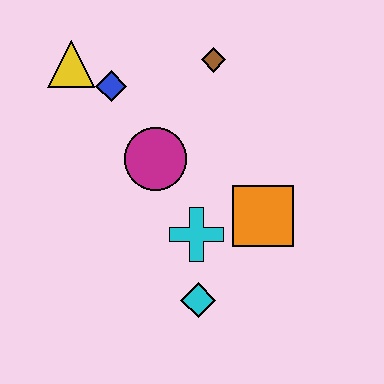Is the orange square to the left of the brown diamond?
No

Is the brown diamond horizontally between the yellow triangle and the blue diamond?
No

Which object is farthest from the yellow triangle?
The cyan diamond is farthest from the yellow triangle.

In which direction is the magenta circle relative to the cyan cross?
The magenta circle is above the cyan cross.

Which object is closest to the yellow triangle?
The blue diamond is closest to the yellow triangle.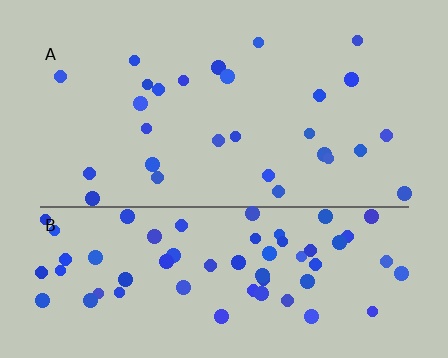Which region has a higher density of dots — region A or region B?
B (the bottom).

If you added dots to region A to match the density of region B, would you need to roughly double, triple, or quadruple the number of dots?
Approximately double.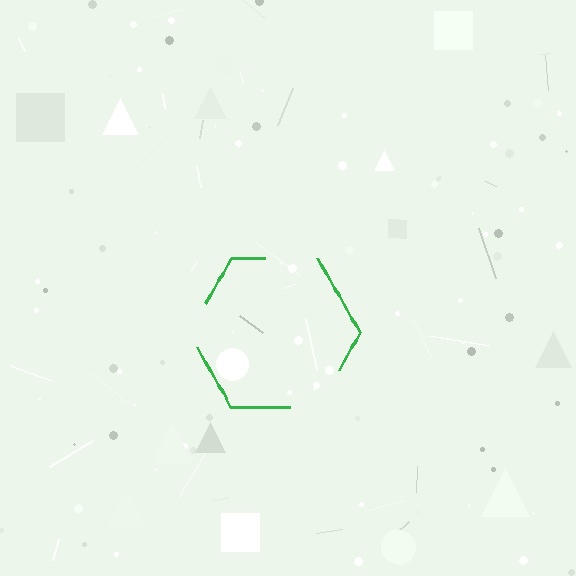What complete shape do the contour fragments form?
The contour fragments form a hexagon.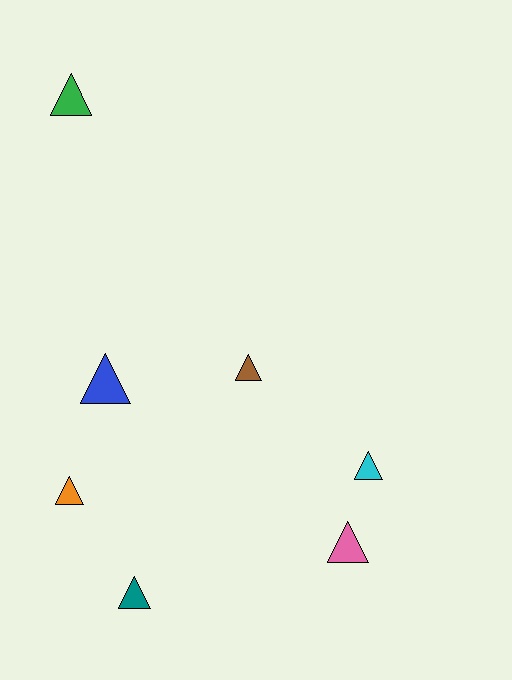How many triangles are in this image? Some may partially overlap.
There are 7 triangles.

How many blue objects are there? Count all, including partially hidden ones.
There is 1 blue object.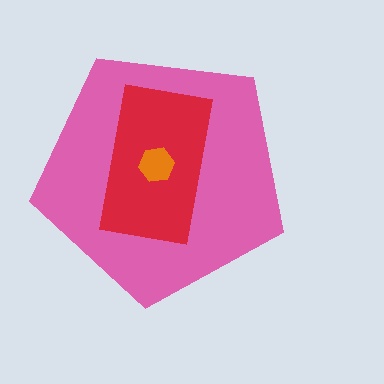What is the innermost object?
The orange hexagon.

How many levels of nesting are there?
3.